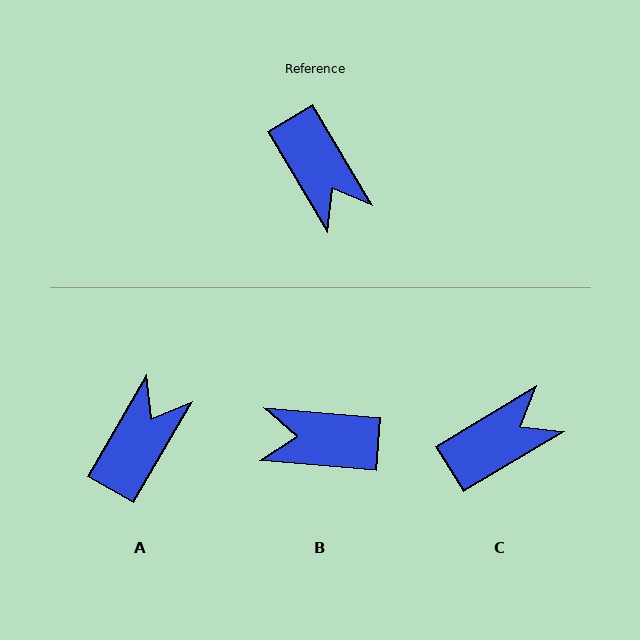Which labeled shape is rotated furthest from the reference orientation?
B, about 126 degrees away.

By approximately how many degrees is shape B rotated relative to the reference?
Approximately 126 degrees clockwise.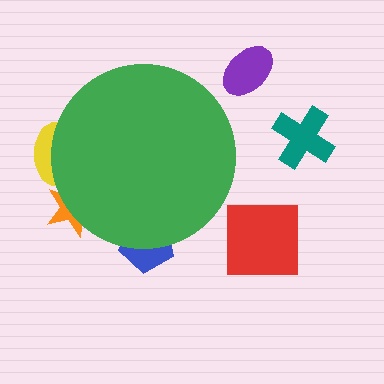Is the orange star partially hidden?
Yes, the orange star is partially hidden behind the green circle.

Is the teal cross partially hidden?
No, the teal cross is fully visible.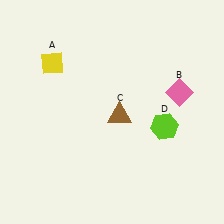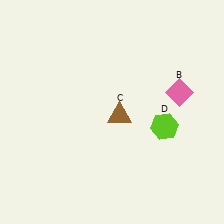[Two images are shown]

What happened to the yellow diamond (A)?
The yellow diamond (A) was removed in Image 2. It was in the top-left area of Image 1.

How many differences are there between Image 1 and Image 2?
There is 1 difference between the two images.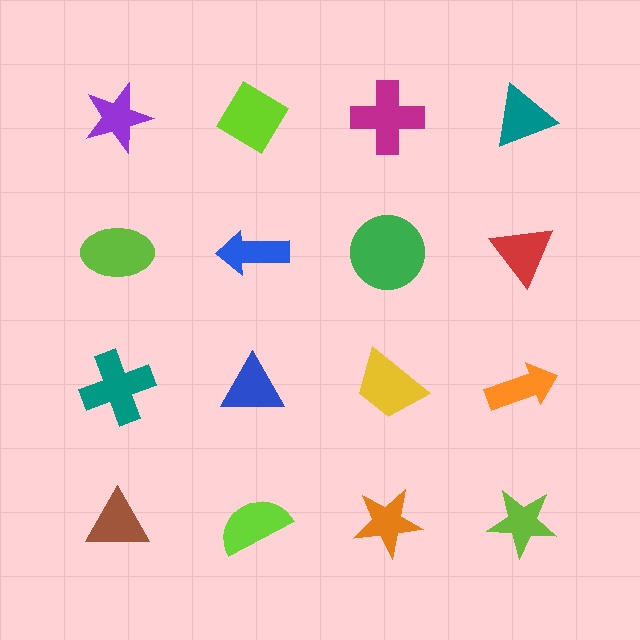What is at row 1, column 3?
A magenta cross.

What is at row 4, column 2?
A lime semicircle.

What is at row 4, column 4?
A lime star.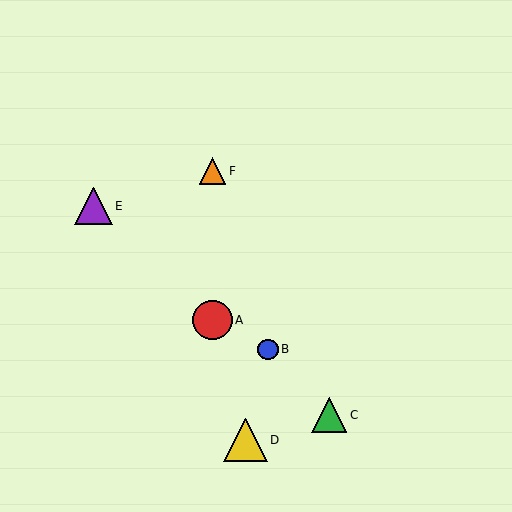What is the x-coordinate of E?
Object E is at x≈94.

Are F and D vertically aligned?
No, F is at x≈213 and D is at x≈246.